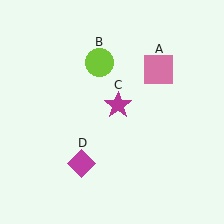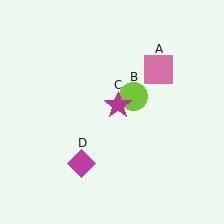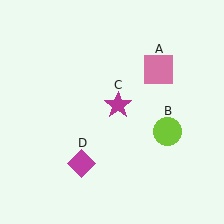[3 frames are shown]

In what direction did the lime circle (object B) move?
The lime circle (object B) moved down and to the right.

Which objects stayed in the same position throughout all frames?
Pink square (object A) and magenta star (object C) and magenta diamond (object D) remained stationary.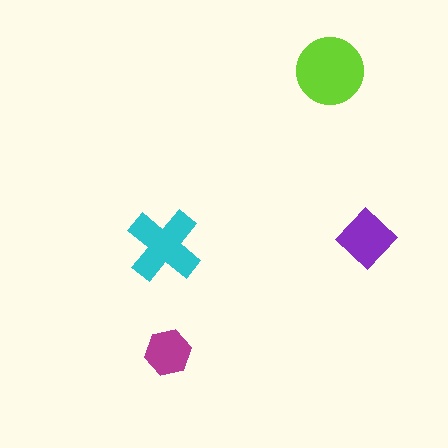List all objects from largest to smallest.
The lime circle, the cyan cross, the purple diamond, the magenta hexagon.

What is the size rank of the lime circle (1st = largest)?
1st.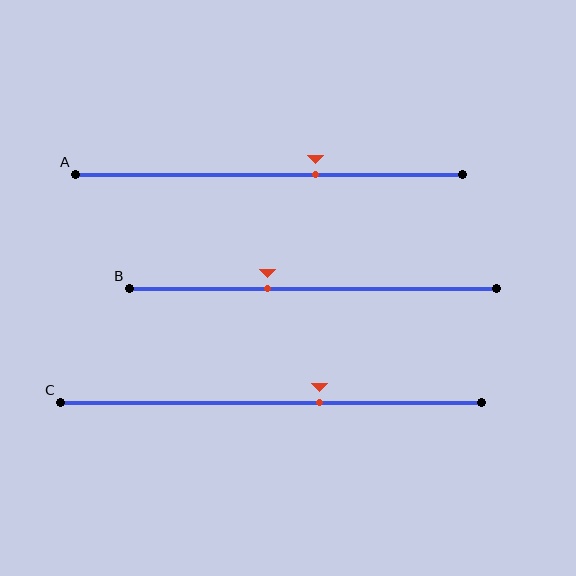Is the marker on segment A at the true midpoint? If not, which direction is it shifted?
No, the marker on segment A is shifted to the right by about 12% of the segment length.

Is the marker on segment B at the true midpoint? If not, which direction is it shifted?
No, the marker on segment B is shifted to the left by about 12% of the segment length.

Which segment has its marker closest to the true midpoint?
Segment C has its marker closest to the true midpoint.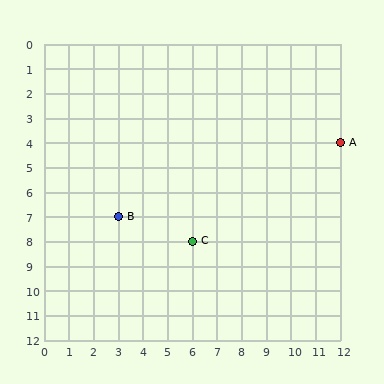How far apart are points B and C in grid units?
Points B and C are 3 columns and 1 row apart (about 3.2 grid units diagonally).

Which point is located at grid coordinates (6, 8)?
Point C is at (6, 8).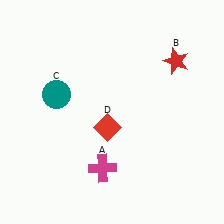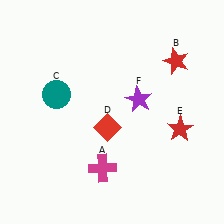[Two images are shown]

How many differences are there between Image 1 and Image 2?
There are 2 differences between the two images.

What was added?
A red star (E), a purple star (F) were added in Image 2.